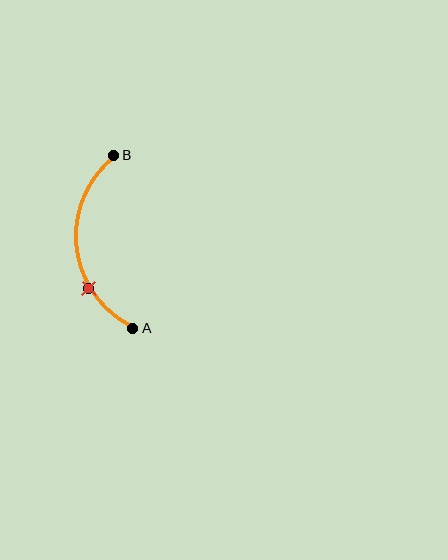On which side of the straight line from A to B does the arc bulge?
The arc bulges to the left of the straight line connecting A and B.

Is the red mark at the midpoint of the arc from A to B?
No. The red mark lies on the arc but is closer to endpoint A. The arc midpoint would be at the point on the curve equidistant along the arc from both A and B.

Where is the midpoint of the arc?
The arc midpoint is the point on the curve farthest from the straight line joining A and B. It sits to the left of that line.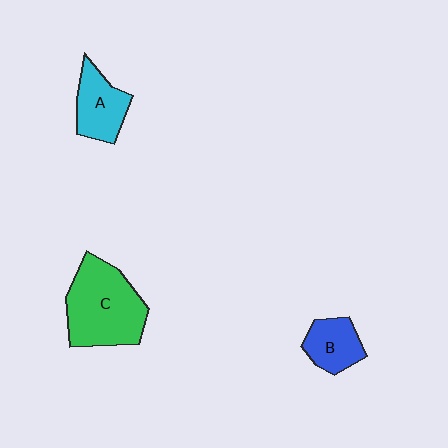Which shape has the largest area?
Shape C (green).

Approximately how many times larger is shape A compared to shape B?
Approximately 1.2 times.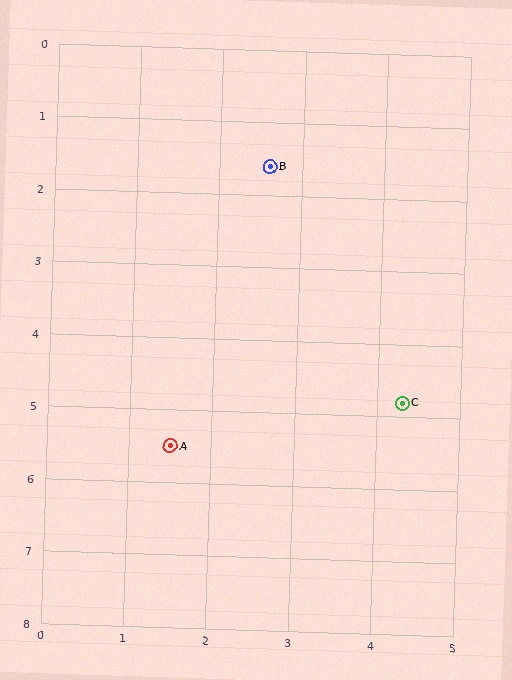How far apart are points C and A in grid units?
Points C and A are about 2.9 grid units apart.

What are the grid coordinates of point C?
Point C is at approximately (4.3, 4.8).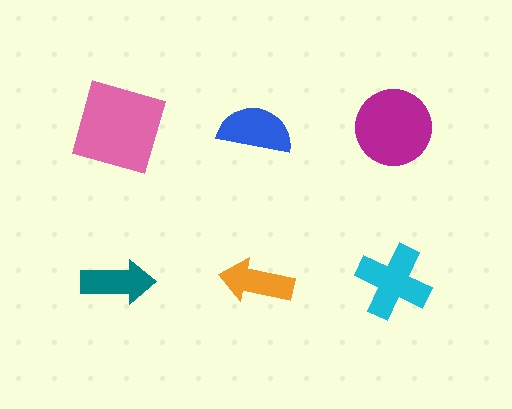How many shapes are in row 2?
3 shapes.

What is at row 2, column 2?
An orange arrow.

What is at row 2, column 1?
A teal arrow.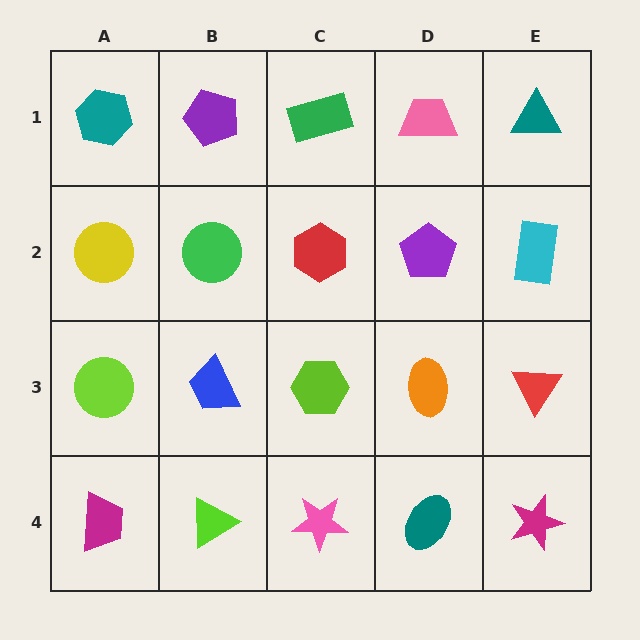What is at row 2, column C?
A red hexagon.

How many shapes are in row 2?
5 shapes.